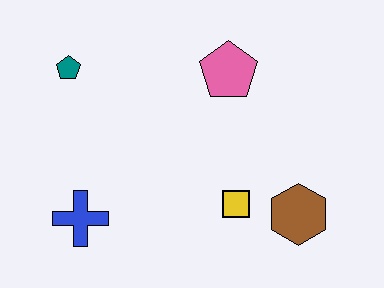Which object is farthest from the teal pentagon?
The brown hexagon is farthest from the teal pentagon.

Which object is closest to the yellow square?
The brown hexagon is closest to the yellow square.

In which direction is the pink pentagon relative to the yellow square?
The pink pentagon is above the yellow square.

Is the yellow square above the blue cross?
Yes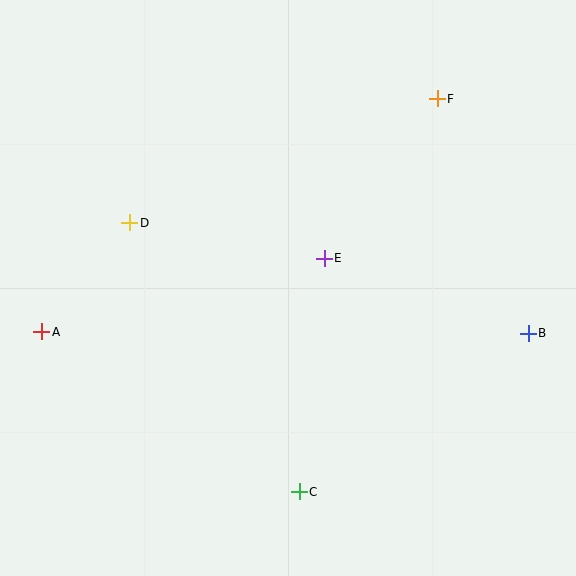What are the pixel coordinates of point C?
Point C is at (299, 492).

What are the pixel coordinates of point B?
Point B is at (528, 333).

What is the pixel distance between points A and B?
The distance between A and B is 486 pixels.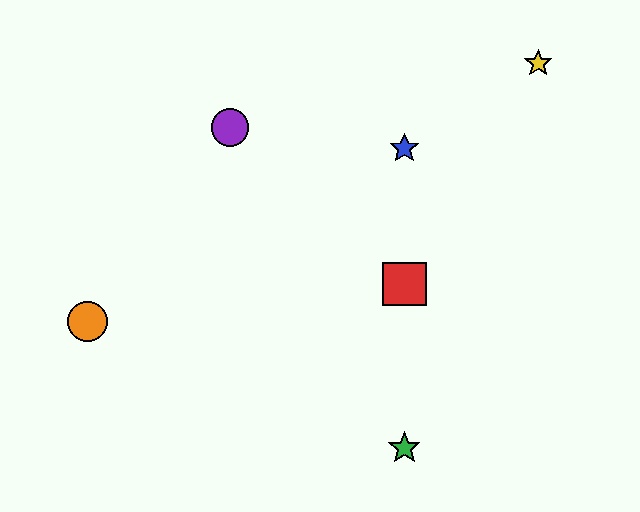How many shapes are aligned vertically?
3 shapes (the red square, the blue star, the green star) are aligned vertically.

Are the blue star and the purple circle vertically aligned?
No, the blue star is at x≈404 and the purple circle is at x≈230.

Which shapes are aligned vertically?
The red square, the blue star, the green star are aligned vertically.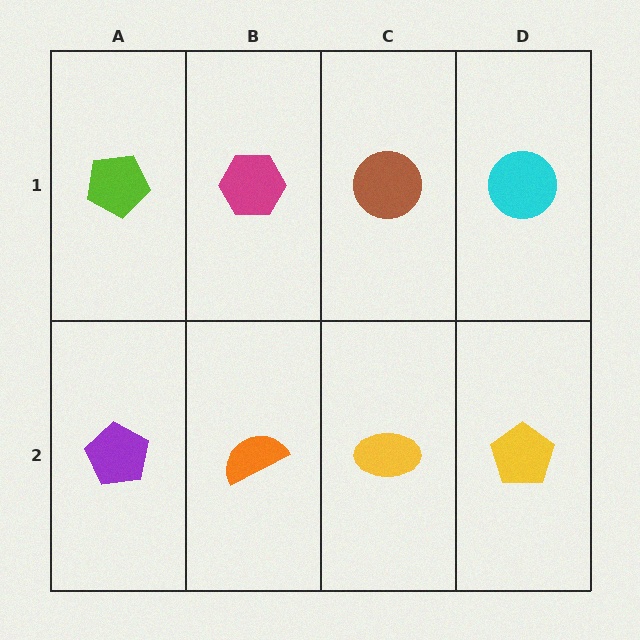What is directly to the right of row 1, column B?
A brown circle.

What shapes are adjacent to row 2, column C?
A brown circle (row 1, column C), an orange semicircle (row 2, column B), a yellow pentagon (row 2, column D).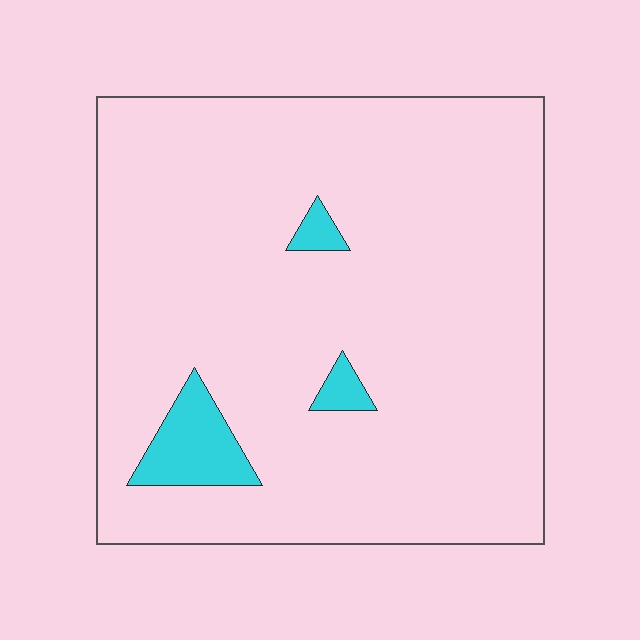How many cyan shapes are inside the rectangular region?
3.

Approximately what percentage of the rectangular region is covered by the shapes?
Approximately 5%.